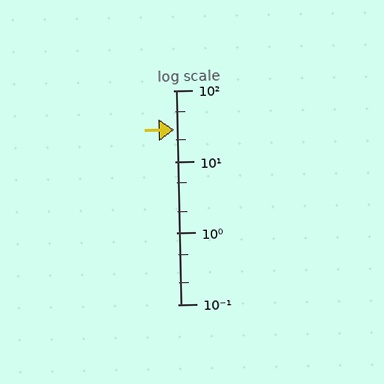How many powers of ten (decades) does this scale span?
The scale spans 3 decades, from 0.1 to 100.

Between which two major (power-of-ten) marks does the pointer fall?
The pointer is between 10 and 100.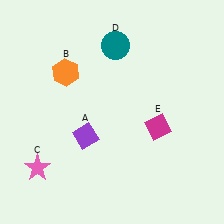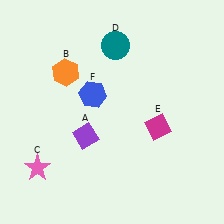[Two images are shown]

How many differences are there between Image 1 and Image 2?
There is 1 difference between the two images.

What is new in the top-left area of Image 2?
A blue hexagon (F) was added in the top-left area of Image 2.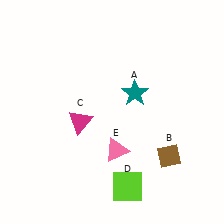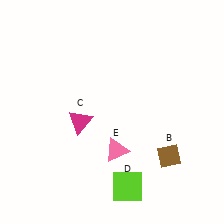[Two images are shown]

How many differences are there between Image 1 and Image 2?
There is 1 difference between the two images.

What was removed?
The teal star (A) was removed in Image 2.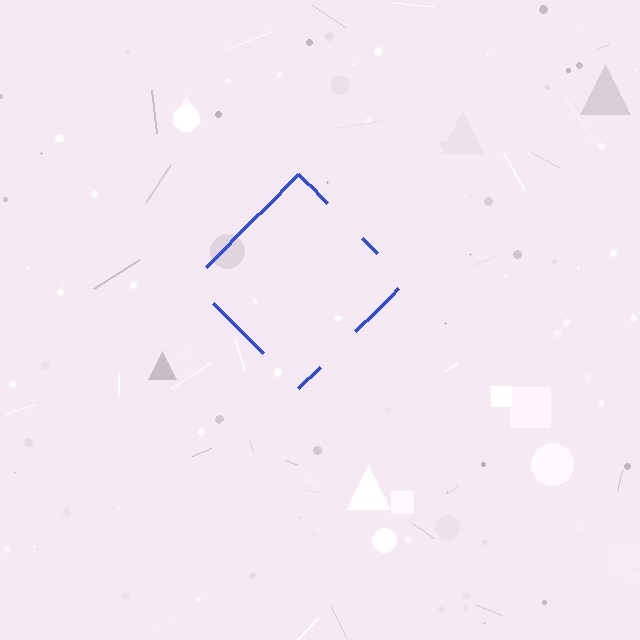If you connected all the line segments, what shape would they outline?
They would outline a diamond.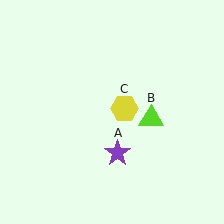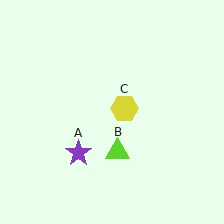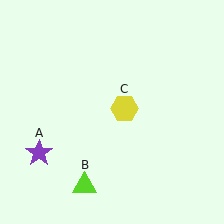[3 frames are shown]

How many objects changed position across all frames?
2 objects changed position: purple star (object A), lime triangle (object B).